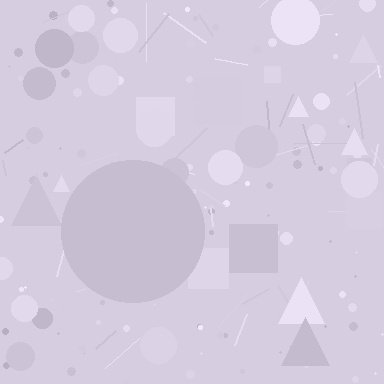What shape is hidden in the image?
A circle is hidden in the image.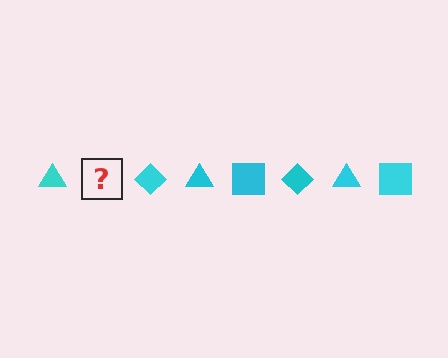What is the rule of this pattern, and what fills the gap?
The rule is that the pattern cycles through triangle, square, diamond shapes in cyan. The gap should be filled with a cyan square.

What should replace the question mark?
The question mark should be replaced with a cyan square.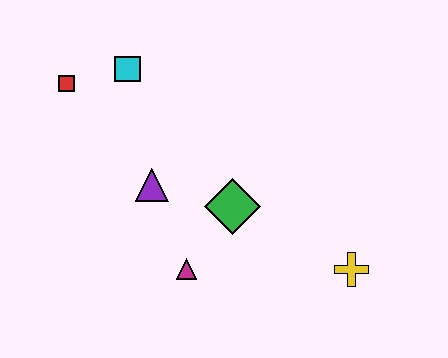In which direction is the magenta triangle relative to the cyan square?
The magenta triangle is below the cyan square.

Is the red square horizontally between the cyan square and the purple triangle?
No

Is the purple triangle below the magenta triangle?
No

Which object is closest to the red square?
The cyan square is closest to the red square.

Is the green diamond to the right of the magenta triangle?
Yes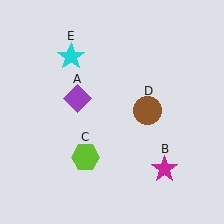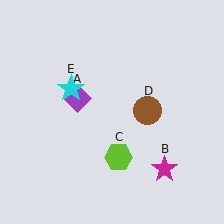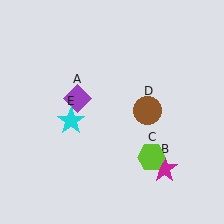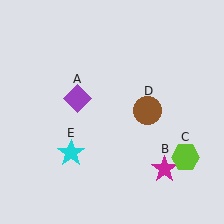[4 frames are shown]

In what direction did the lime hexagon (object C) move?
The lime hexagon (object C) moved right.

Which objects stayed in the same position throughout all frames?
Purple diamond (object A) and magenta star (object B) and brown circle (object D) remained stationary.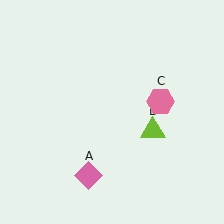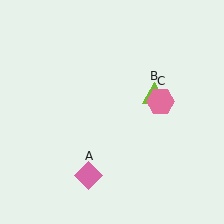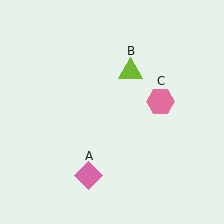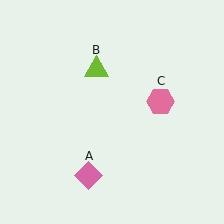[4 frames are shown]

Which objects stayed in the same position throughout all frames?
Pink diamond (object A) and pink hexagon (object C) remained stationary.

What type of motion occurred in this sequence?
The lime triangle (object B) rotated counterclockwise around the center of the scene.